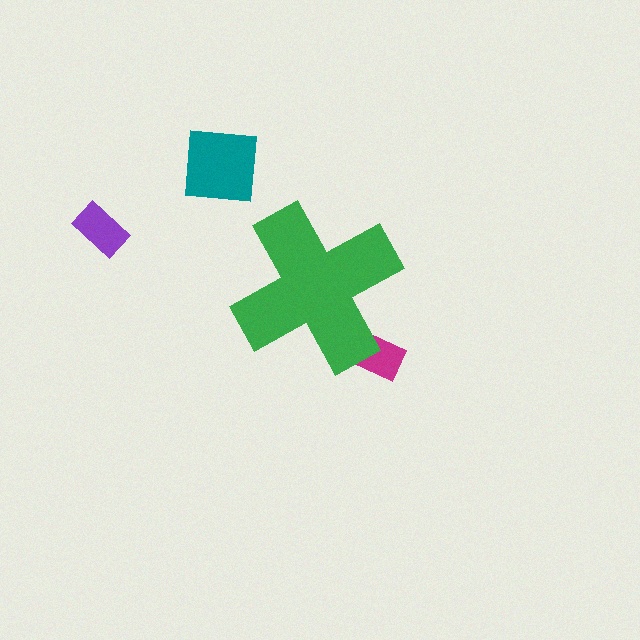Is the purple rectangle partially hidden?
No, the purple rectangle is fully visible.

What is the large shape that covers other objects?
A green cross.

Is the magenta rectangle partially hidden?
Yes, the magenta rectangle is partially hidden behind the green cross.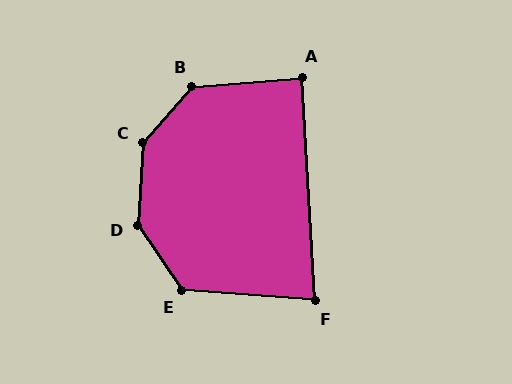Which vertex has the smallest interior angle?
F, at approximately 83 degrees.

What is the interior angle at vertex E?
Approximately 129 degrees (obtuse).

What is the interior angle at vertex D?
Approximately 142 degrees (obtuse).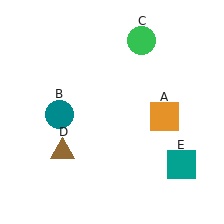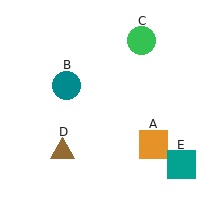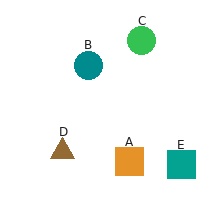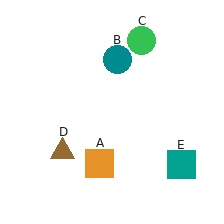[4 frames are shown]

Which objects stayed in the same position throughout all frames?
Green circle (object C) and brown triangle (object D) and teal square (object E) remained stationary.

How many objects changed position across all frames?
2 objects changed position: orange square (object A), teal circle (object B).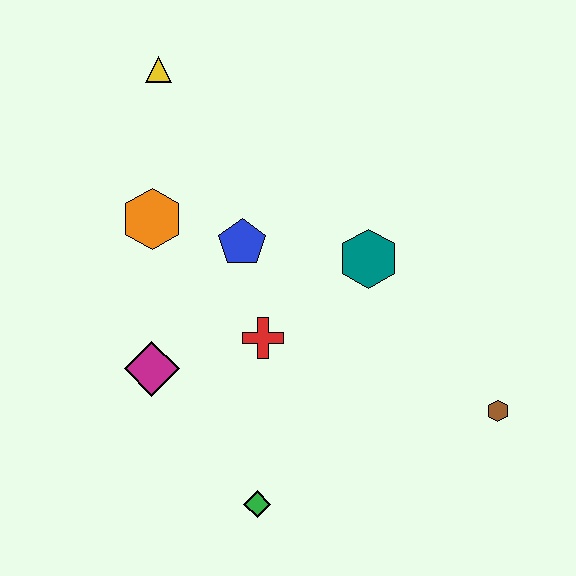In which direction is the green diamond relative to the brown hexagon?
The green diamond is to the left of the brown hexagon.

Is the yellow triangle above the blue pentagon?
Yes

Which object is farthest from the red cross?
The yellow triangle is farthest from the red cross.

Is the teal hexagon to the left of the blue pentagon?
No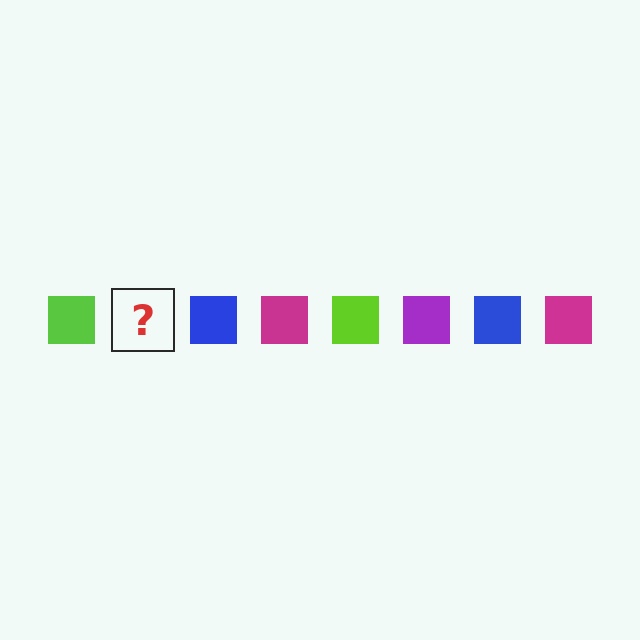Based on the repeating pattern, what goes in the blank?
The blank should be a purple square.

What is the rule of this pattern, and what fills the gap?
The rule is that the pattern cycles through lime, purple, blue, magenta squares. The gap should be filled with a purple square.